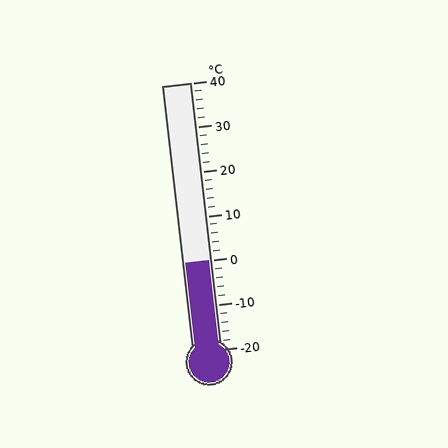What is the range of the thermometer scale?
The thermometer scale ranges from -20°C to 40°C.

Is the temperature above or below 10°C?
The temperature is below 10°C.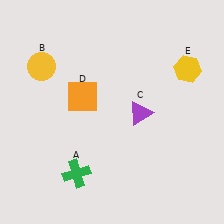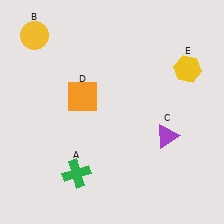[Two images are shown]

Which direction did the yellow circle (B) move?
The yellow circle (B) moved up.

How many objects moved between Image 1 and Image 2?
2 objects moved between the two images.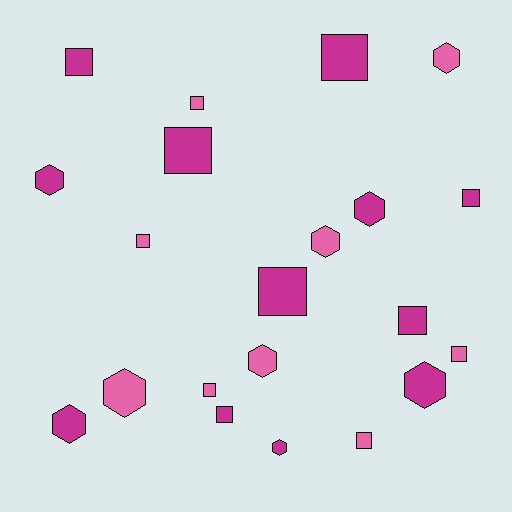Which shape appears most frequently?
Square, with 12 objects.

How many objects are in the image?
There are 21 objects.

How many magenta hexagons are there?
There are 5 magenta hexagons.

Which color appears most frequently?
Magenta, with 12 objects.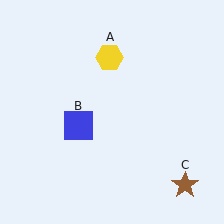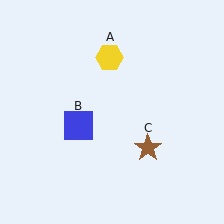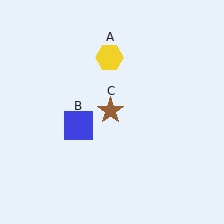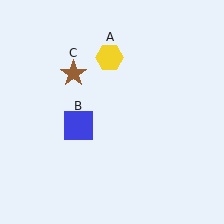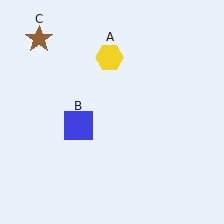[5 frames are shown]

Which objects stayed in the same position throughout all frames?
Yellow hexagon (object A) and blue square (object B) remained stationary.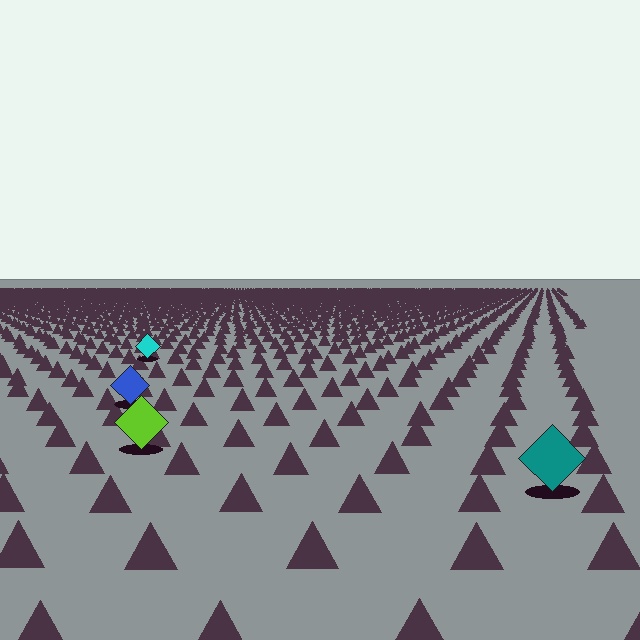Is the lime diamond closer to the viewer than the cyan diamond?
Yes. The lime diamond is closer — you can tell from the texture gradient: the ground texture is coarser near it.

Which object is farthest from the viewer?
The cyan diamond is farthest from the viewer. It appears smaller and the ground texture around it is denser.